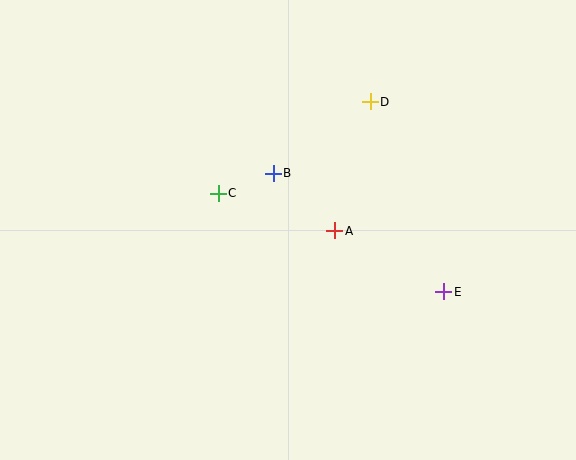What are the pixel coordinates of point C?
Point C is at (218, 193).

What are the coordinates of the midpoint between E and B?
The midpoint between E and B is at (358, 233).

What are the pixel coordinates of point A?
Point A is at (335, 231).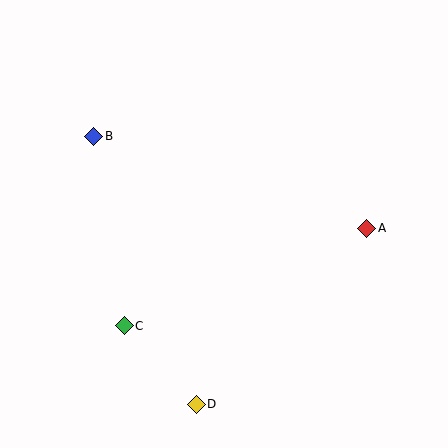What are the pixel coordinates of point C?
Point C is at (124, 325).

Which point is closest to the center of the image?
Point C at (124, 325) is closest to the center.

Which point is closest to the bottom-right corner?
Point A is closest to the bottom-right corner.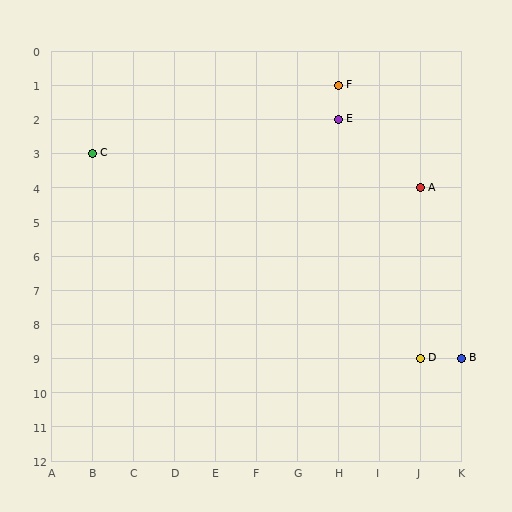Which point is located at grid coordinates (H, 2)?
Point E is at (H, 2).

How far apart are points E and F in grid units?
Points E and F are 1 row apart.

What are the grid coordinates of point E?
Point E is at grid coordinates (H, 2).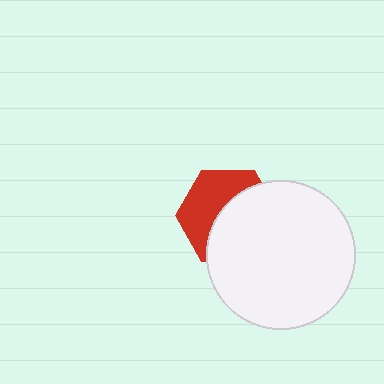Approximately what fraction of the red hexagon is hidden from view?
Roughly 54% of the red hexagon is hidden behind the white circle.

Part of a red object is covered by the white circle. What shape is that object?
It is a hexagon.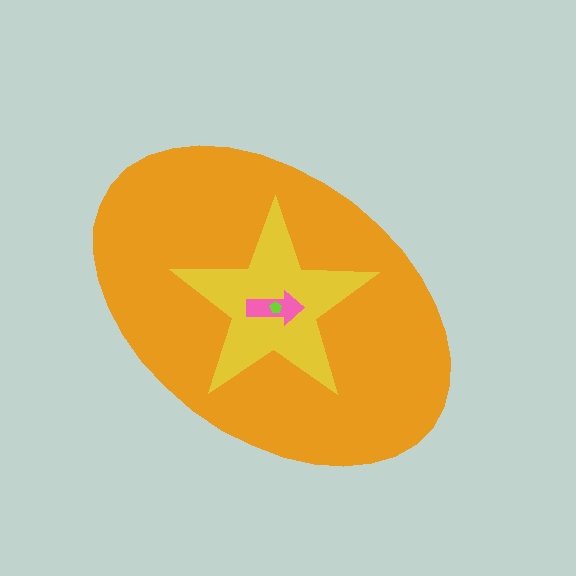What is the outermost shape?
The orange ellipse.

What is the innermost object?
The lime pentagon.